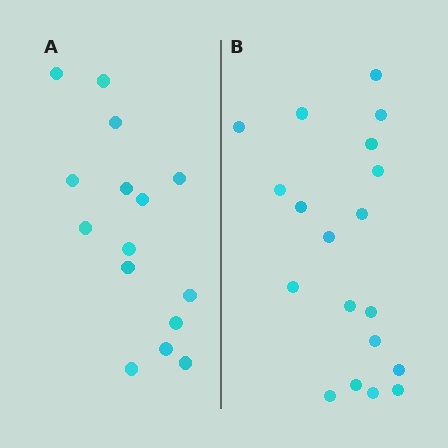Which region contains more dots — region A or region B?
Region B (the right region) has more dots.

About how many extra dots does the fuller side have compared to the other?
Region B has about 4 more dots than region A.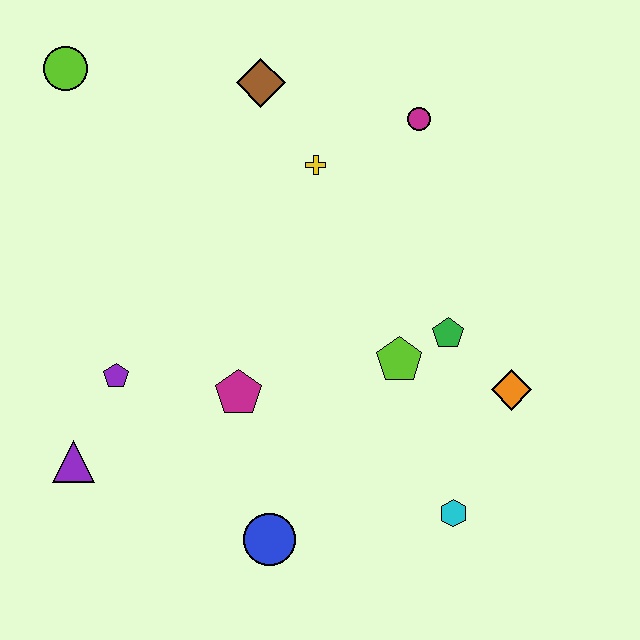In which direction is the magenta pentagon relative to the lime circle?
The magenta pentagon is below the lime circle.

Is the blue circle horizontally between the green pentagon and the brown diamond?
Yes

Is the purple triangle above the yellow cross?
No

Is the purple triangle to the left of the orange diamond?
Yes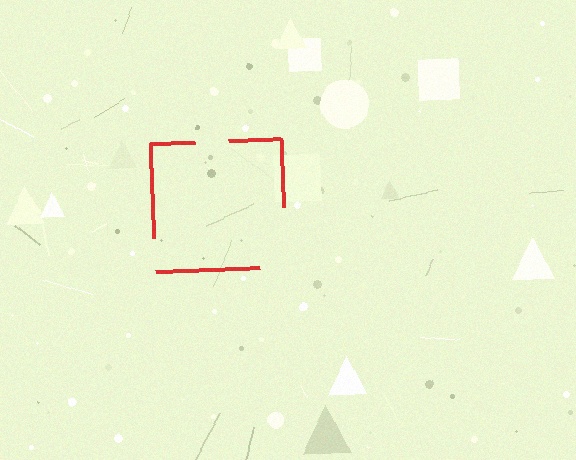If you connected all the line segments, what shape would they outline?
They would outline a square.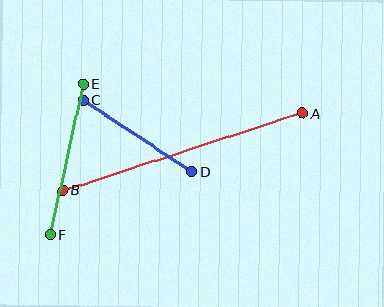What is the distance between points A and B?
The distance is approximately 252 pixels.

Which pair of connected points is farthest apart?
Points A and B are farthest apart.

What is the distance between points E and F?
The distance is approximately 155 pixels.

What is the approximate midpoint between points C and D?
The midpoint is at approximately (137, 136) pixels.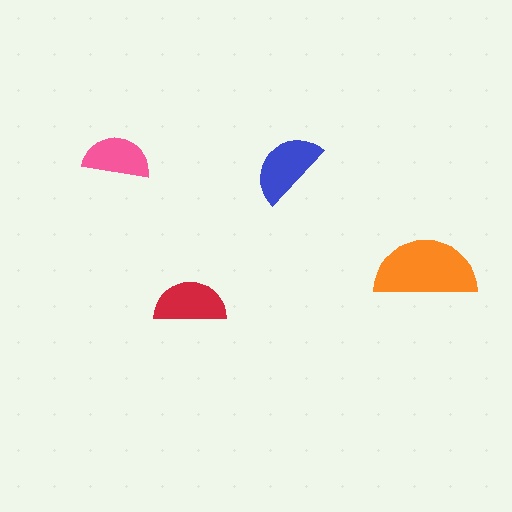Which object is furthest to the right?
The orange semicircle is rightmost.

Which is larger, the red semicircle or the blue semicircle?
The blue one.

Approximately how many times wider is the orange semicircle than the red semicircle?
About 1.5 times wider.